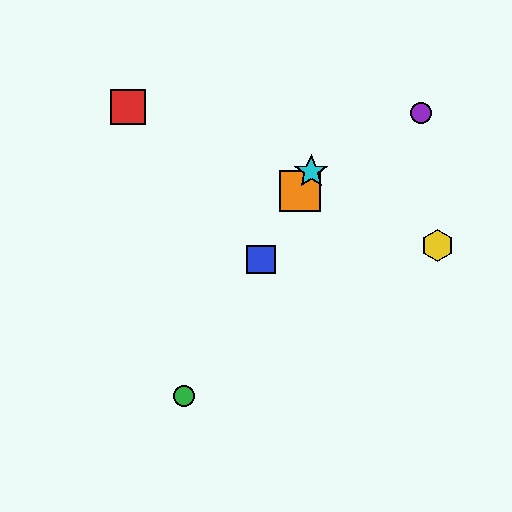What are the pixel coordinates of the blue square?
The blue square is at (261, 260).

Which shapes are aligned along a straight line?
The blue square, the green circle, the orange square, the cyan star are aligned along a straight line.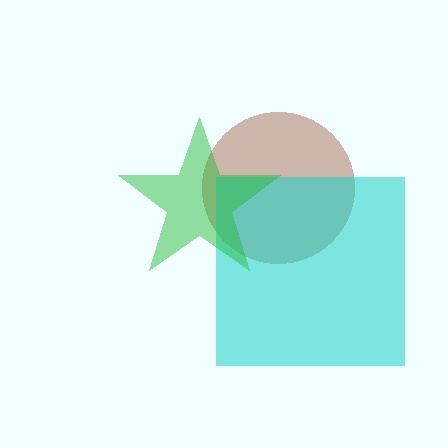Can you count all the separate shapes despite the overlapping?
Yes, there are 3 separate shapes.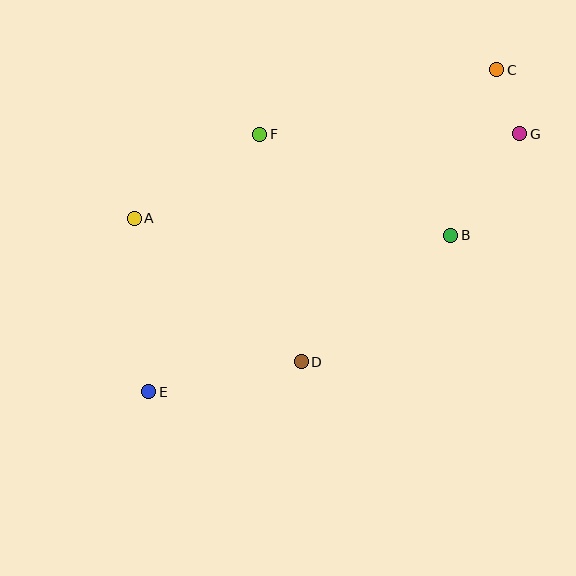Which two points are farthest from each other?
Points C and E are farthest from each other.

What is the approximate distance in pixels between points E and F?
The distance between E and F is approximately 280 pixels.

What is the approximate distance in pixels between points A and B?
The distance between A and B is approximately 317 pixels.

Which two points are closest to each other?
Points C and G are closest to each other.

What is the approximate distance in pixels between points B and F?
The distance between B and F is approximately 216 pixels.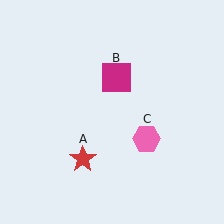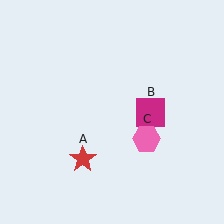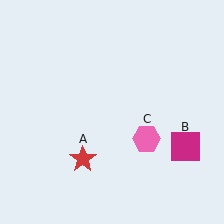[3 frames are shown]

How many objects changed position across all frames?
1 object changed position: magenta square (object B).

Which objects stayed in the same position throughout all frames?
Red star (object A) and pink hexagon (object C) remained stationary.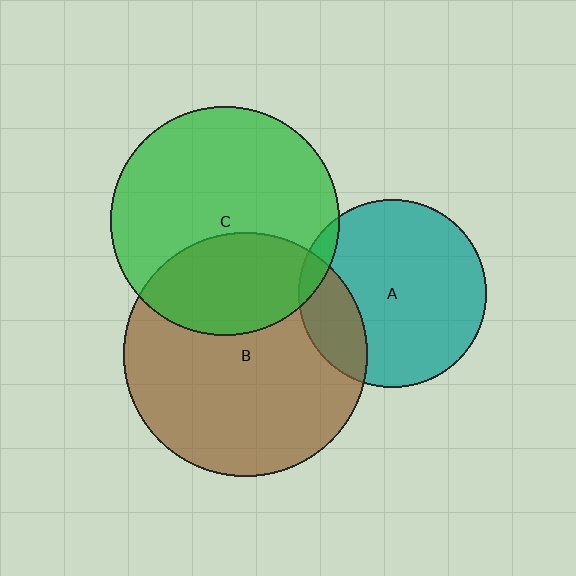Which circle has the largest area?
Circle B (brown).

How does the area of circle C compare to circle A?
Approximately 1.5 times.